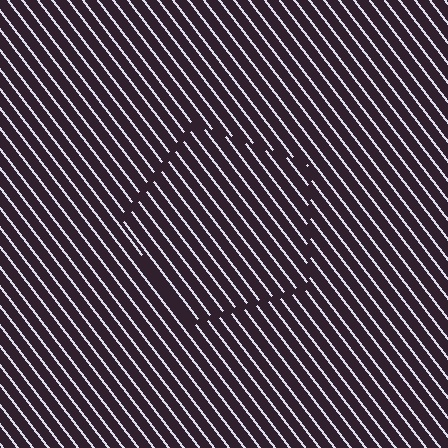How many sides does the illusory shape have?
5 sides — the line-ends trace a pentagon.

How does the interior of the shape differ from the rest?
The interior of the shape contains the same grating, shifted by half a period — the contour is defined by the phase discontinuity where line-ends from the inner and outer gratings abut.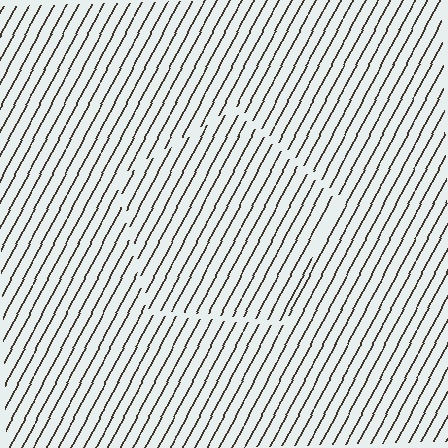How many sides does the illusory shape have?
5 sides — the line-ends trace a pentagon.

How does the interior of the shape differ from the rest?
The interior of the shape contains the same grating, shifted by half a period — the contour is defined by the phase discontinuity where line-ends from the inner and outer gratings abut.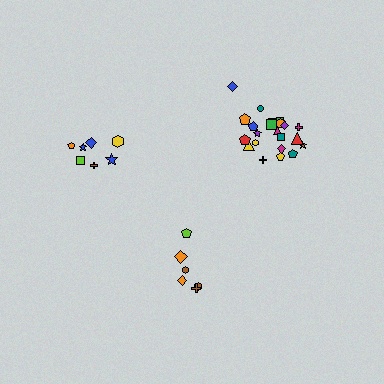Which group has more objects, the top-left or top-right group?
The top-right group.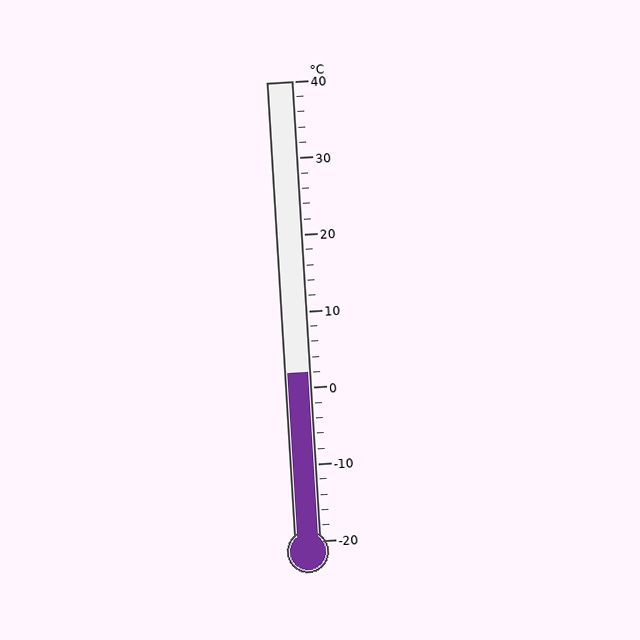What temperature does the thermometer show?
The thermometer shows approximately 2°C.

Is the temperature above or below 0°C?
The temperature is above 0°C.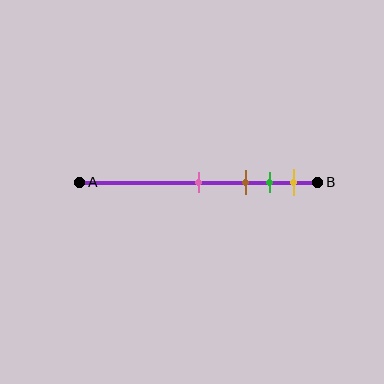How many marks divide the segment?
There are 4 marks dividing the segment.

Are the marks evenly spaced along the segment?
No, the marks are not evenly spaced.